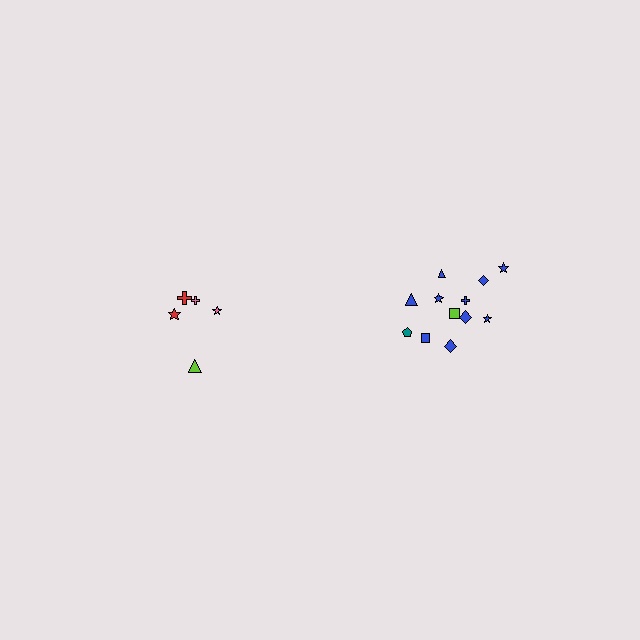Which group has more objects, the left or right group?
The right group.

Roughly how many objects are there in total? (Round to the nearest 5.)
Roughly 15 objects in total.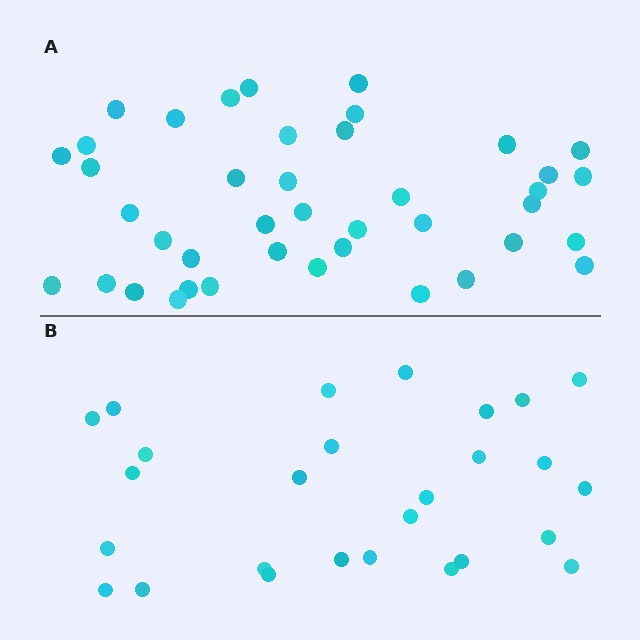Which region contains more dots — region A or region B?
Region A (the top region) has more dots.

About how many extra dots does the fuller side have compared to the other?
Region A has approximately 15 more dots than region B.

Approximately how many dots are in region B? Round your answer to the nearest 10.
About 30 dots. (The exact count is 27, which rounds to 30.)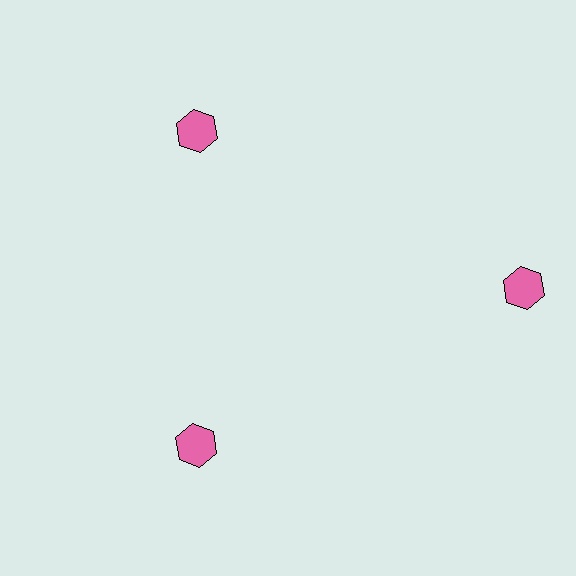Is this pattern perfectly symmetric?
No. The 3 pink hexagons are arranged in a ring, but one element near the 3 o'clock position is pushed outward from the center, breaking the 3-fold rotational symmetry.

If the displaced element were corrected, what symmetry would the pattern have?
It would have 3-fold rotational symmetry — the pattern would map onto itself every 120 degrees.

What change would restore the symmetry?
The symmetry would be restored by moving it inward, back onto the ring so that all 3 hexagons sit at equal angles and equal distance from the center.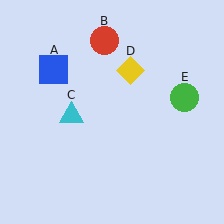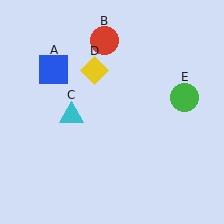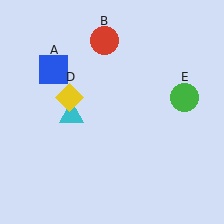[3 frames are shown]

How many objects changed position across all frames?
1 object changed position: yellow diamond (object D).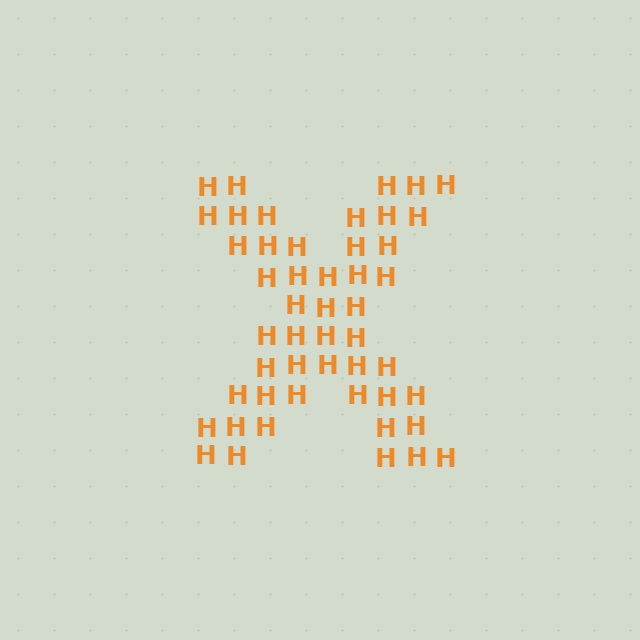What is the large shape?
The large shape is the letter X.